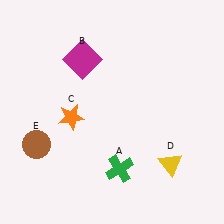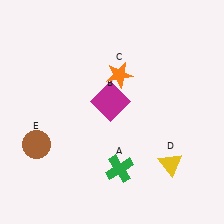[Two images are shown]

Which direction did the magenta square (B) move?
The magenta square (B) moved down.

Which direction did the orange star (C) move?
The orange star (C) moved right.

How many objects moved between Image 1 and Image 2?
2 objects moved between the two images.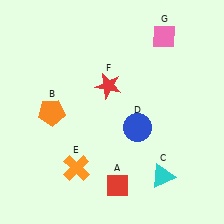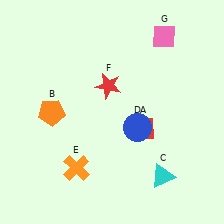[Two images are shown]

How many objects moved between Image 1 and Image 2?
1 object moved between the two images.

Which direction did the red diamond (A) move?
The red diamond (A) moved up.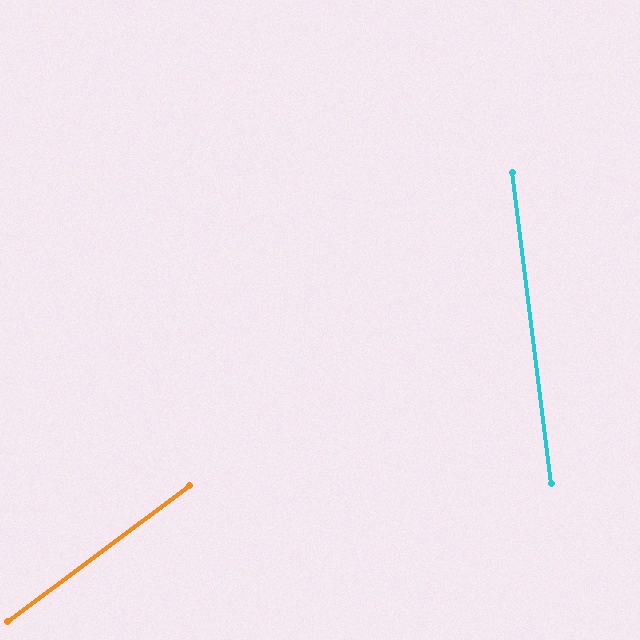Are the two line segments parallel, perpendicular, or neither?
Neither parallel nor perpendicular — they differ by about 60°.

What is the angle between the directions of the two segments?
Approximately 60 degrees.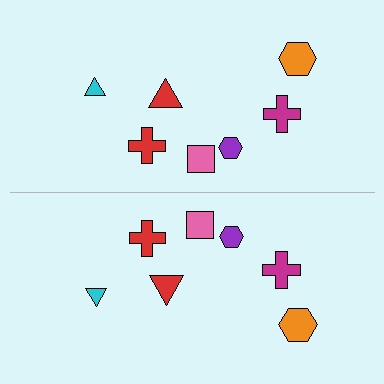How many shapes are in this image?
There are 14 shapes in this image.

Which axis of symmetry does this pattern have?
The pattern has a horizontal axis of symmetry running through the center of the image.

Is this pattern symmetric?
Yes, this pattern has bilateral (reflection) symmetry.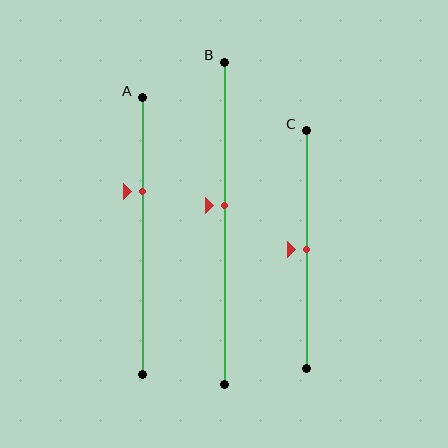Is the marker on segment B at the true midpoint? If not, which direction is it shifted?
No, the marker on segment B is shifted upward by about 6% of the segment length.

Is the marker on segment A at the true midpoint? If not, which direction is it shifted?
No, the marker on segment A is shifted upward by about 16% of the segment length.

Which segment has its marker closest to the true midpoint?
Segment C has its marker closest to the true midpoint.